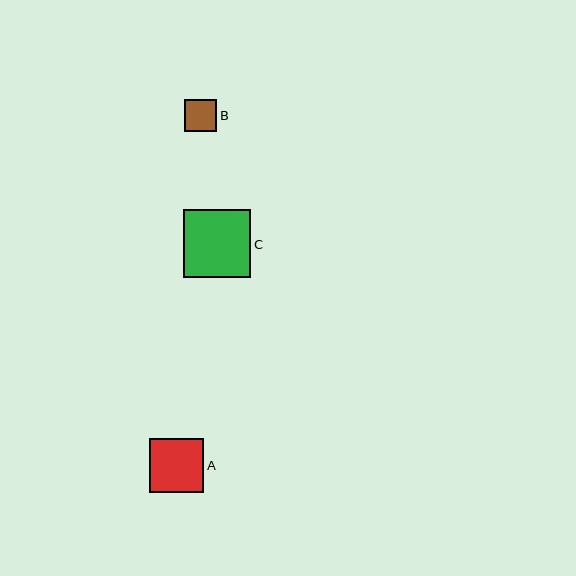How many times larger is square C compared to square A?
Square C is approximately 1.2 times the size of square A.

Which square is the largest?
Square C is the largest with a size of approximately 68 pixels.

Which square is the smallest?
Square B is the smallest with a size of approximately 33 pixels.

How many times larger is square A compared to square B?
Square A is approximately 1.7 times the size of square B.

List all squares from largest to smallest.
From largest to smallest: C, A, B.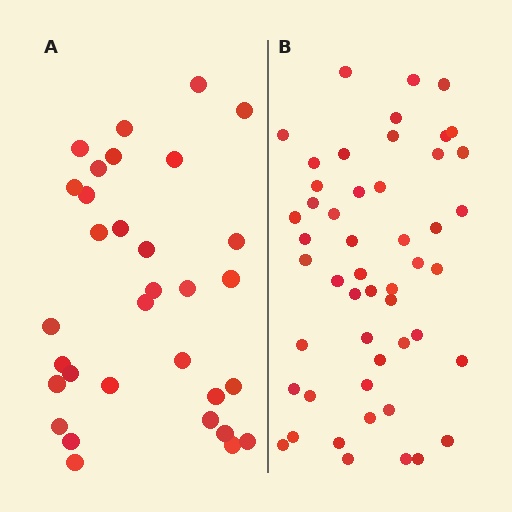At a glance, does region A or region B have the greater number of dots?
Region B (the right region) has more dots.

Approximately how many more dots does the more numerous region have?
Region B has approximately 20 more dots than region A.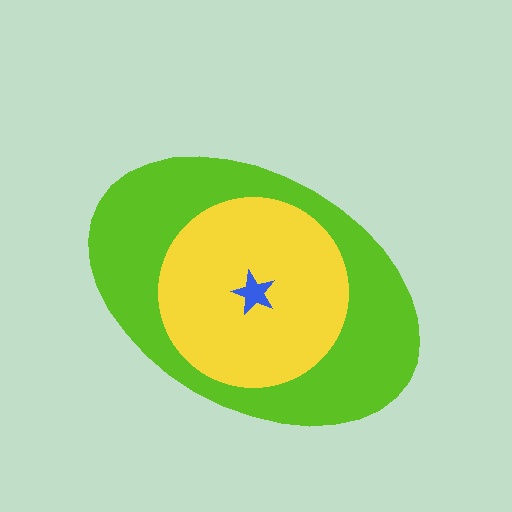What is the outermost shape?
The lime ellipse.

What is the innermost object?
The blue star.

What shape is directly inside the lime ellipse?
The yellow circle.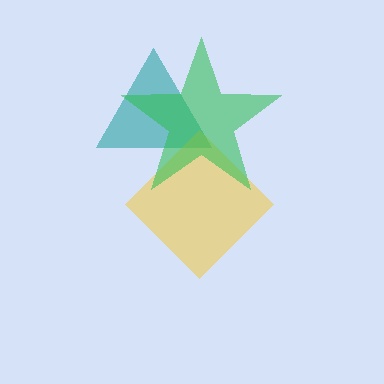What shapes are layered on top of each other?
The layered shapes are: a teal triangle, a yellow diamond, a green star.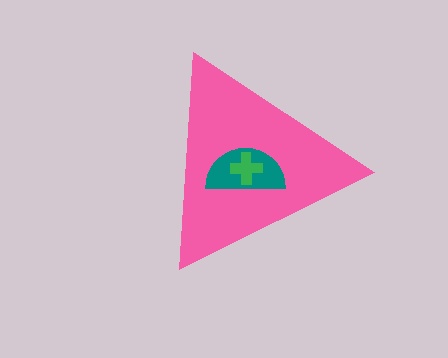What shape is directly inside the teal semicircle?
The green cross.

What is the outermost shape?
The pink triangle.